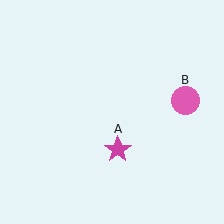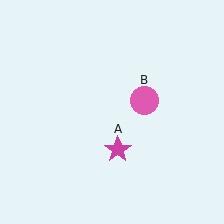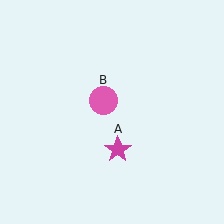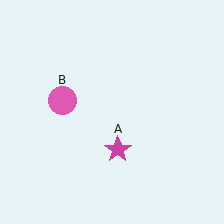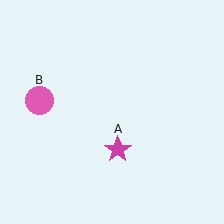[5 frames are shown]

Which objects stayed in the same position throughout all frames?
Magenta star (object A) remained stationary.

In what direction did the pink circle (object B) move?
The pink circle (object B) moved left.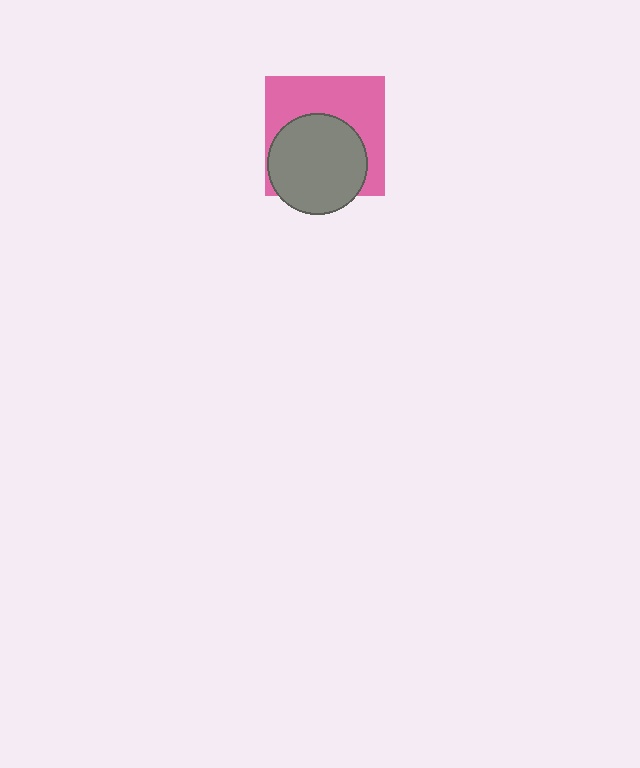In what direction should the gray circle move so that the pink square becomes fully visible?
The gray circle should move down. That is the shortest direction to clear the overlap and leave the pink square fully visible.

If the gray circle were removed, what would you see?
You would see the complete pink square.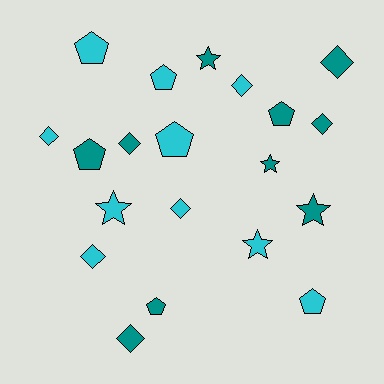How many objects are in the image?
There are 20 objects.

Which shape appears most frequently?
Diamond, with 8 objects.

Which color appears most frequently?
Cyan, with 10 objects.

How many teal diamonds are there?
There are 4 teal diamonds.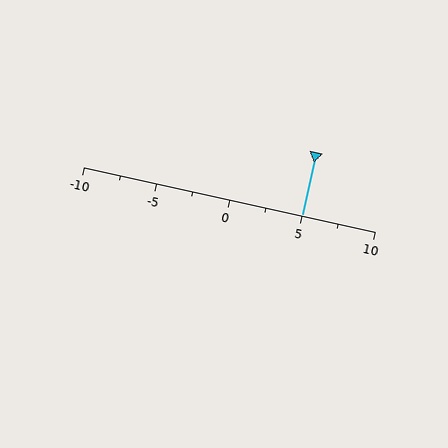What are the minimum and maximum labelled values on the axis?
The axis runs from -10 to 10.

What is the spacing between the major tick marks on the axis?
The major ticks are spaced 5 apart.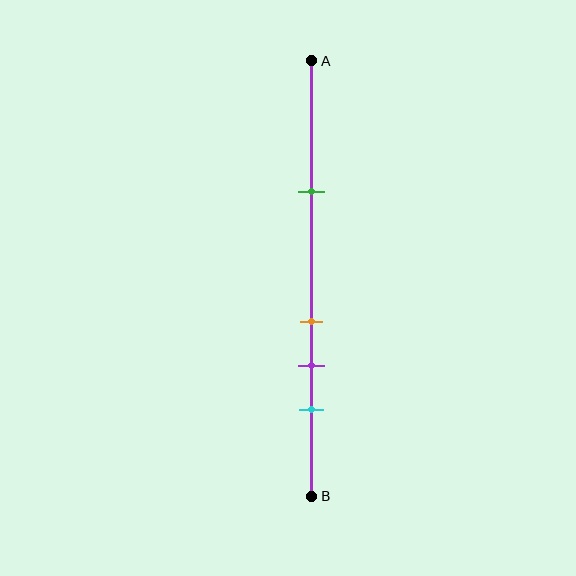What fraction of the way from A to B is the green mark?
The green mark is approximately 30% (0.3) of the way from A to B.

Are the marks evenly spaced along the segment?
No, the marks are not evenly spaced.